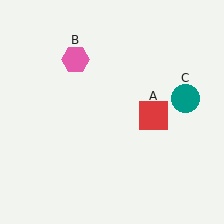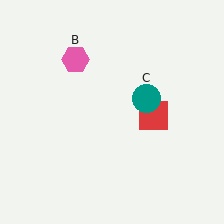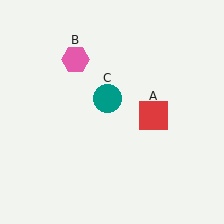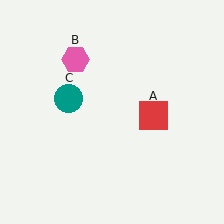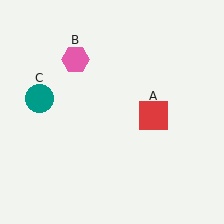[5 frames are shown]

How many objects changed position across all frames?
1 object changed position: teal circle (object C).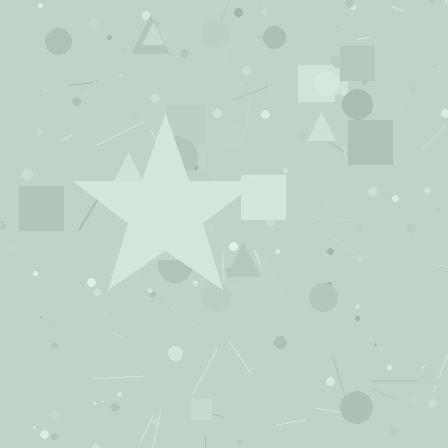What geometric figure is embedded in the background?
A star is embedded in the background.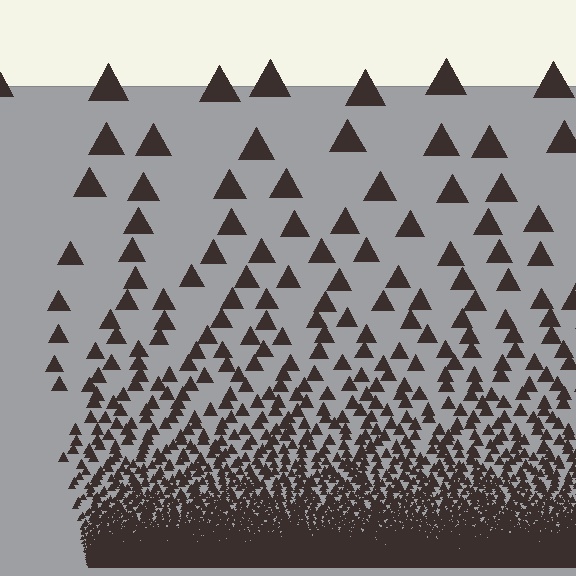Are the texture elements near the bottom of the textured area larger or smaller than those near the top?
Smaller. The gradient is inverted — elements near the bottom are smaller and denser.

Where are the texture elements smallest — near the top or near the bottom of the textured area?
Near the bottom.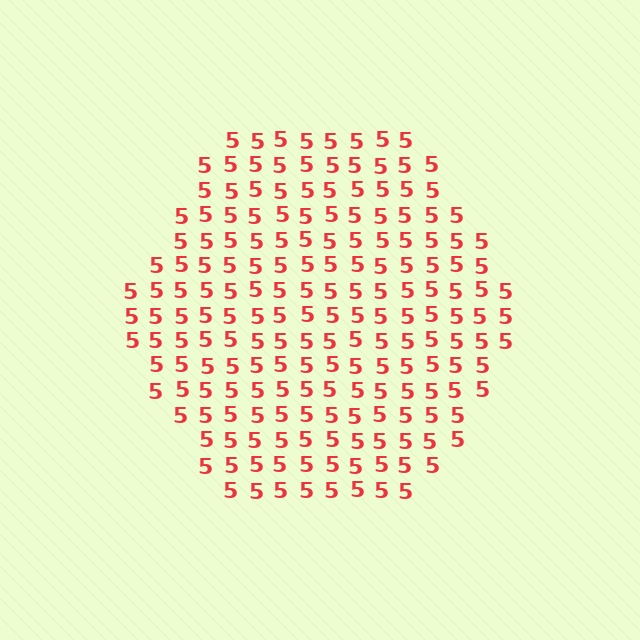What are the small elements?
The small elements are digit 5's.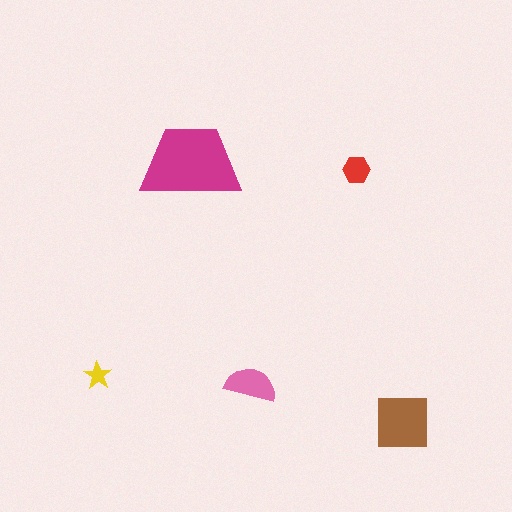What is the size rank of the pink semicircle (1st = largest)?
3rd.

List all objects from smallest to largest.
The yellow star, the red hexagon, the pink semicircle, the brown square, the magenta trapezoid.